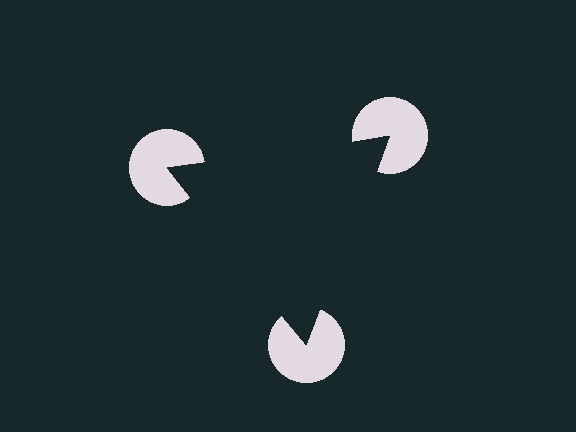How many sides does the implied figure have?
3 sides.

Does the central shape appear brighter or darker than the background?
It typically appears slightly darker than the background, even though no actual brightness change is drawn.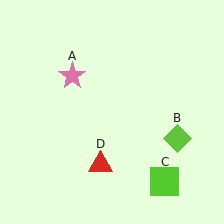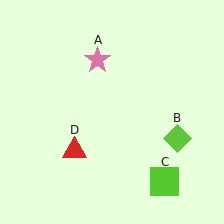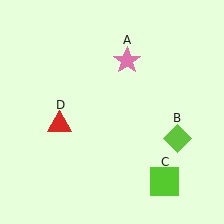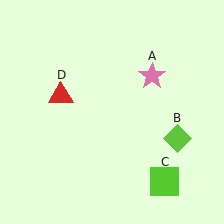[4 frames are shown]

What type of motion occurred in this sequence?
The pink star (object A), red triangle (object D) rotated clockwise around the center of the scene.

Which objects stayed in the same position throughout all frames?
Lime diamond (object B) and lime square (object C) remained stationary.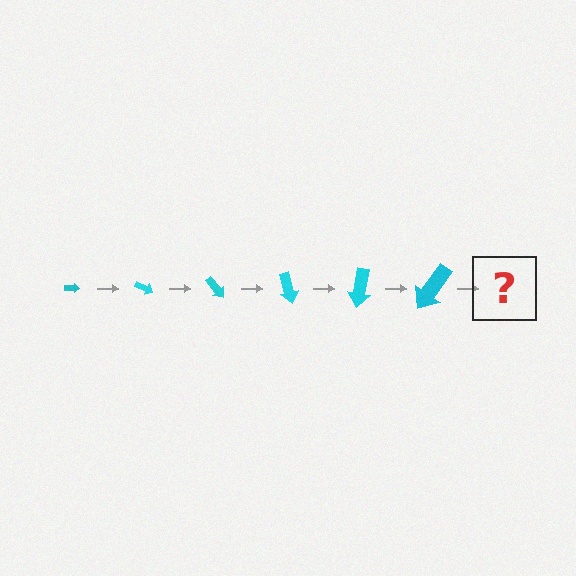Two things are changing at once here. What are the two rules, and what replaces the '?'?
The two rules are that the arrow grows larger each step and it rotates 25 degrees each step. The '?' should be an arrow, larger than the previous one and rotated 150 degrees from the start.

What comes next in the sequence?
The next element should be an arrow, larger than the previous one and rotated 150 degrees from the start.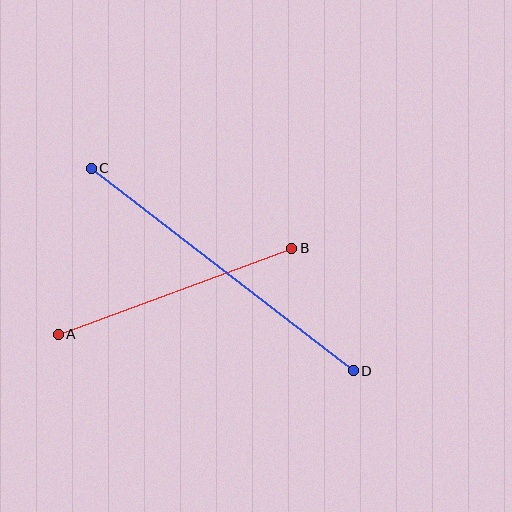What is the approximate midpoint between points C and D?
The midpoint is at approximately (222, 270) pixels.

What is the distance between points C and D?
The distance is approximately 331 pixels.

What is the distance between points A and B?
The distance is approximately 249 pixels.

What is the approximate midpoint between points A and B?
The midpoint is at approximately (175, 291) pixels.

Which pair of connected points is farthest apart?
Points C and D are farthest apart.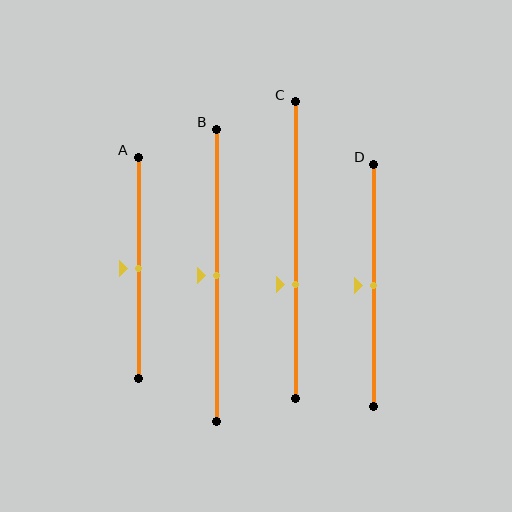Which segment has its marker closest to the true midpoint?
Segment A has its marker closest to the true midpoint.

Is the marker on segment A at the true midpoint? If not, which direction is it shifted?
Yes, the marker on segment A is at the true midpoint.